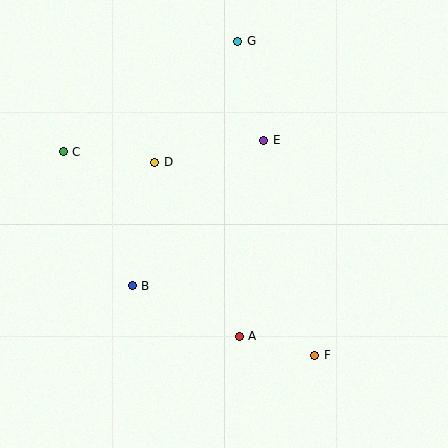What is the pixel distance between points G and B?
The distance between G and B is 266 pixels.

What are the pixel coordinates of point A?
Point A is at (239, 336).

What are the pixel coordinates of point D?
Point D is at (155, 162).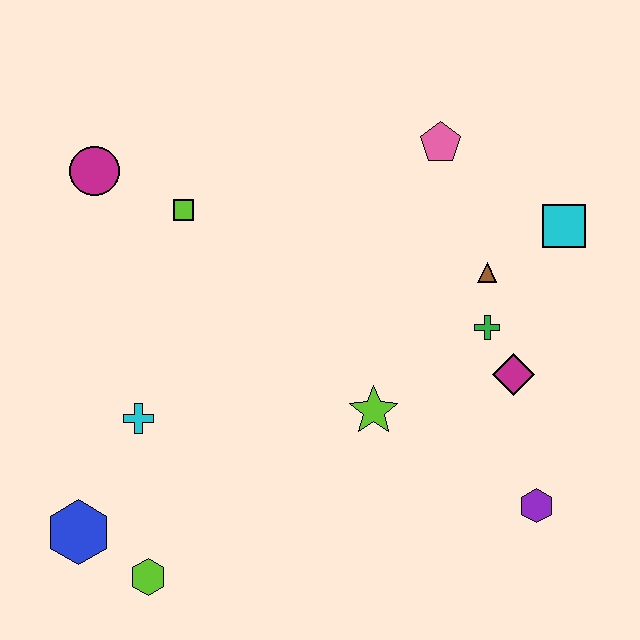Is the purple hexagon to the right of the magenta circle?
Yes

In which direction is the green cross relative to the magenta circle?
The green cross is to the right of the magenta circle.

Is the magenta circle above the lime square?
Yes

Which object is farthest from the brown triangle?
The blue hexagon is farthest from the brown triangle.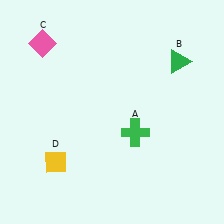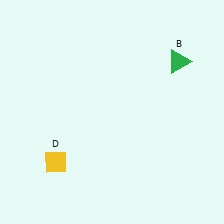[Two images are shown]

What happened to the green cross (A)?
The green cross (A) was removed in Image 2. It was in the bottom-right area of Image 1.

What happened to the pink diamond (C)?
The pink diamond (C) was removed in Image 2. It was in the top-left area of Image 1.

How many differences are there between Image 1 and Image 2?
There are 2 differences between the two images.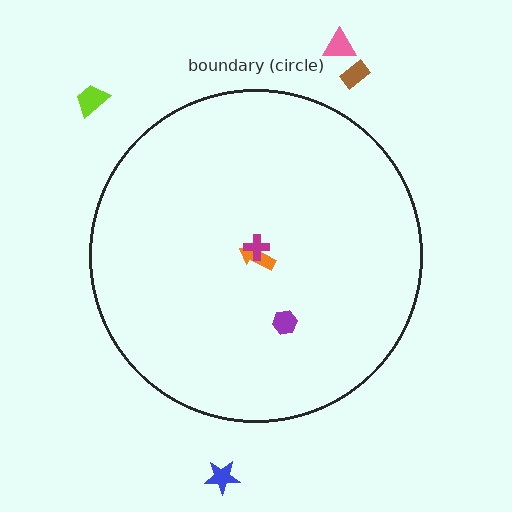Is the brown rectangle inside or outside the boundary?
Outside.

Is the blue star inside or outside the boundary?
Outside.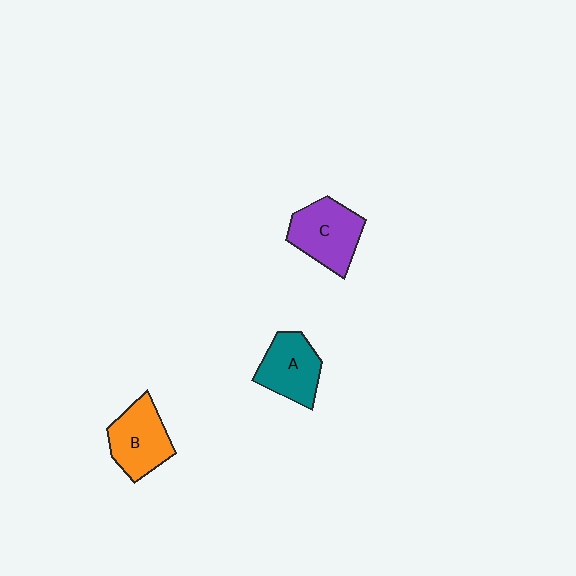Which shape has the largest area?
Shape C (purple).